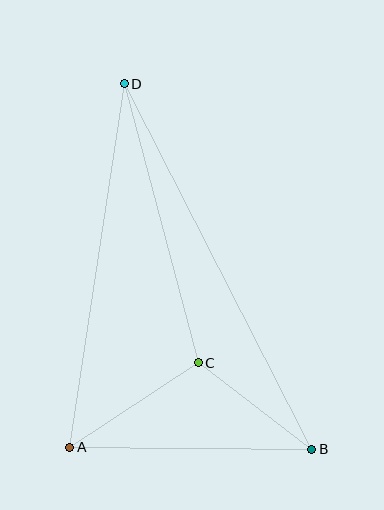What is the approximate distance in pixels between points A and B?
The distance between A and B is approximately 242 pixels.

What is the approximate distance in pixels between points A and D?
The distance between A and D is approximately 368 pixels.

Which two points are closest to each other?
Points B and C are closest to each other.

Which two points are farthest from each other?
Points B and D are farthest from each other.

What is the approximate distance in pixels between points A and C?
The distance between A and C is approximately 154 pixels.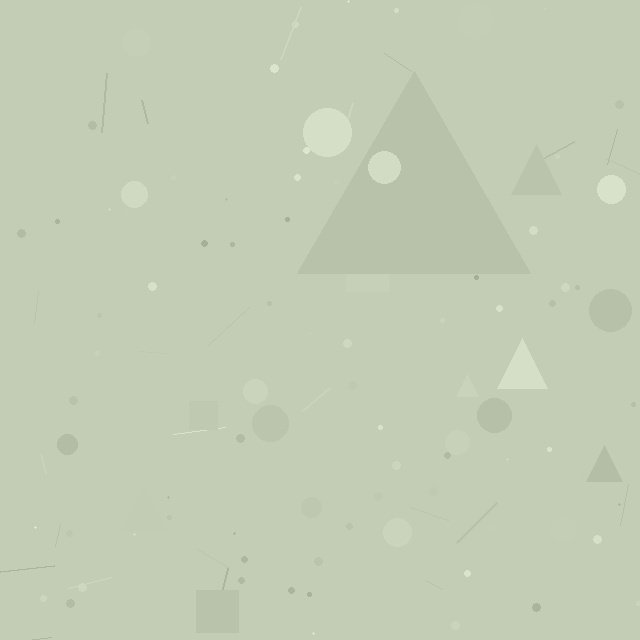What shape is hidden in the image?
A triangle is hidden in the image.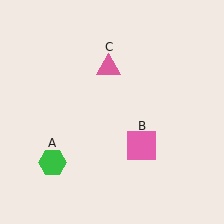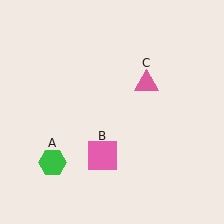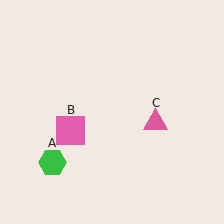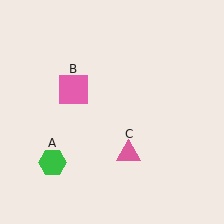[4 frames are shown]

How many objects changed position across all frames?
2 objects changed position: pink square (object B), pink triangle (object C).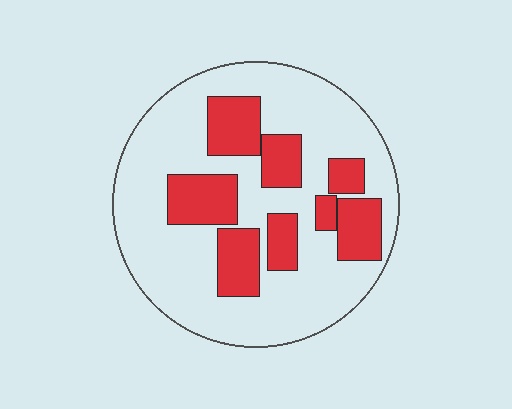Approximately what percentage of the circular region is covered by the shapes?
Approximately 30%.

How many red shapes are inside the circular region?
8.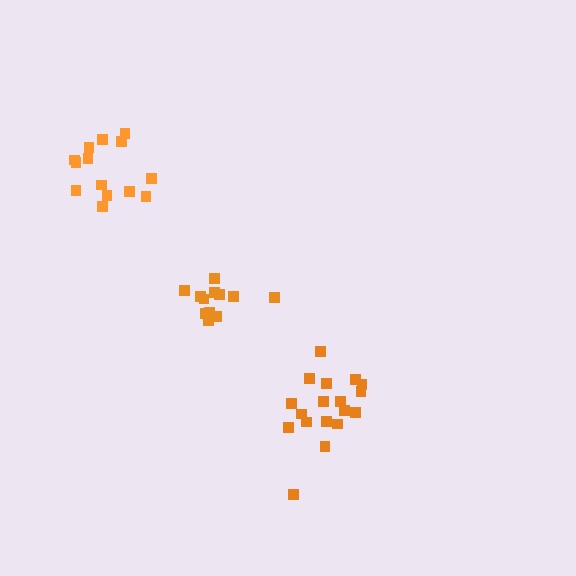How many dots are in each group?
Group 1: 18 dots, Group 2: 13 dots, Group 3: 14 dots (45 total).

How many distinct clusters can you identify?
There are 3 distinct clusters.